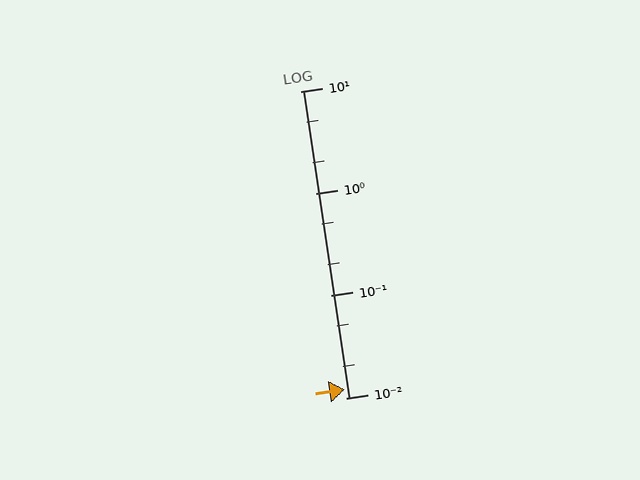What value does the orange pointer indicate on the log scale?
The pointer indicates approximately 0.012.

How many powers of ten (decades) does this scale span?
The scale spans 3 decades, from 0.01 to 10.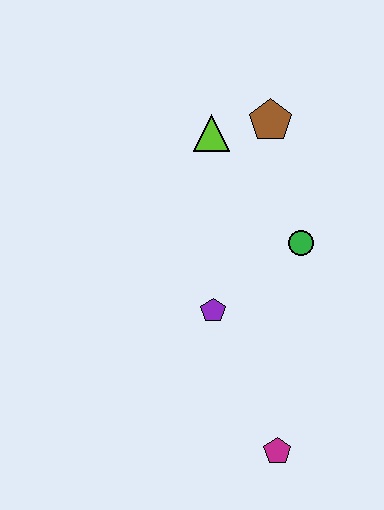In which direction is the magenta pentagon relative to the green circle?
The magenta pentagon is below the green circle.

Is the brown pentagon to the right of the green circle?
No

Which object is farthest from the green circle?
The magenta pentagon is farthest from the green circle.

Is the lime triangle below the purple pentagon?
No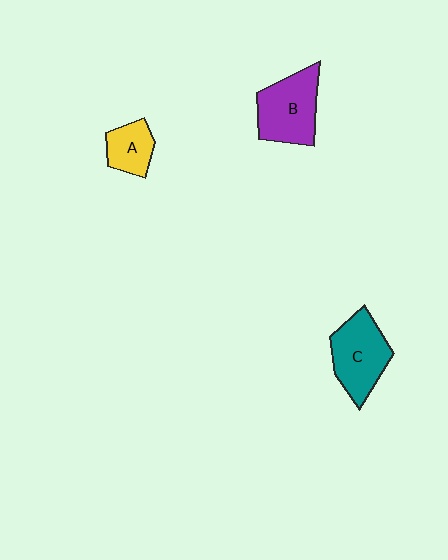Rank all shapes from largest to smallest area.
From largest to smallest: B (purple), C (teal), A (yellow).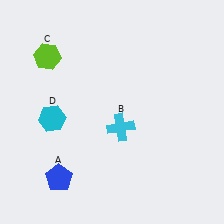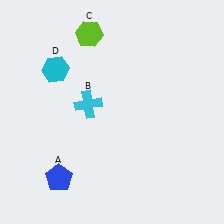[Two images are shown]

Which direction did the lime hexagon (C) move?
The lime hexagon (C) moved right.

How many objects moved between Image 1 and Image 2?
3 objects moved between the two images.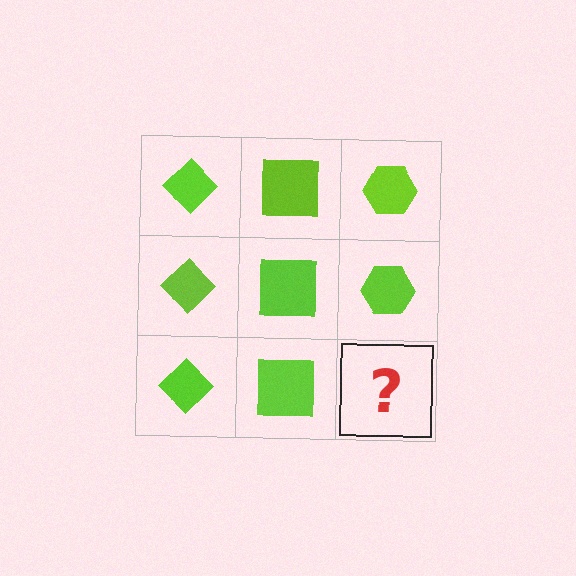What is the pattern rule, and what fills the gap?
The rule is that each column has a consistent shape. The gap should be filled with a lime hexagon.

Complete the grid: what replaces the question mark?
The question mark should be replaced with a lime hexagon.